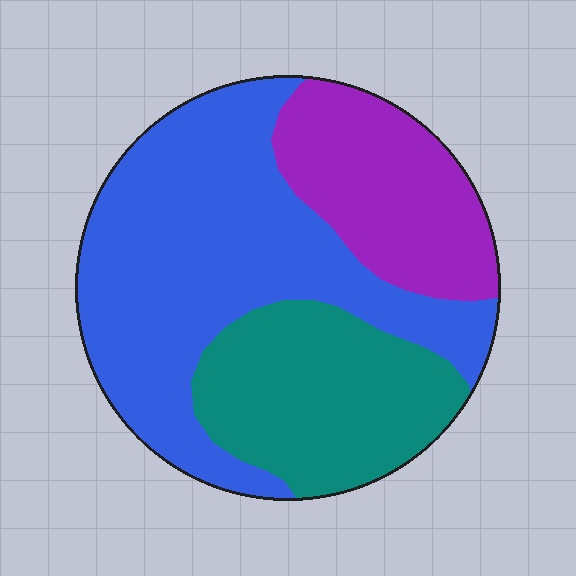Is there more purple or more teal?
Teal.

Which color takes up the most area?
Blue, at roughly 50%.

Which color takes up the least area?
Purple, at roughly 20%.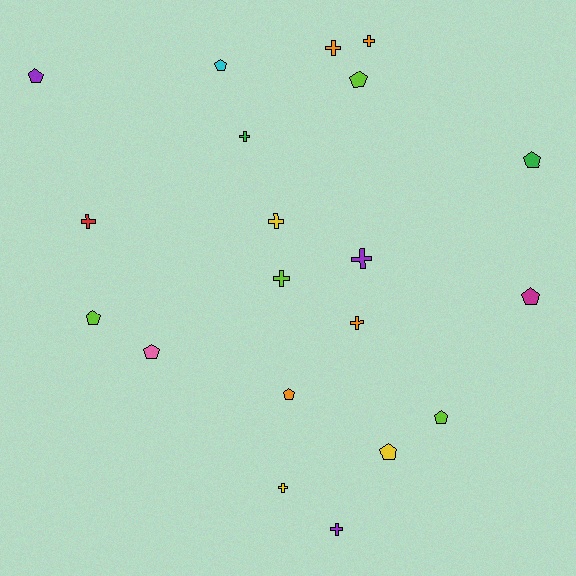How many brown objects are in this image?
There are no brown objects.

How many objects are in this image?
There are 20 objects.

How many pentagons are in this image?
There are 10 pentagons.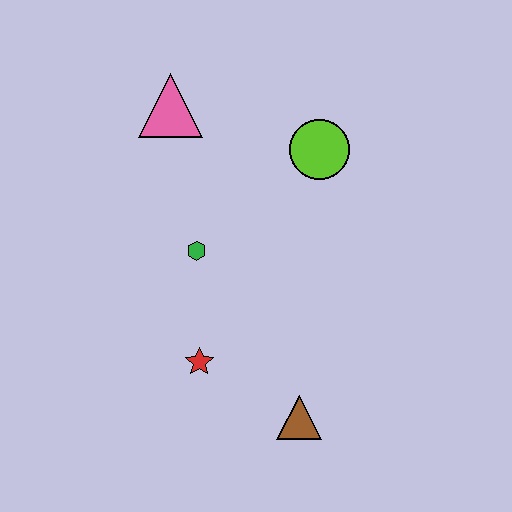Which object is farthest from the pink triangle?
The brown triangle is farthest from the pink triangle.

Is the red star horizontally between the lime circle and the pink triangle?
Yes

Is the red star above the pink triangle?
No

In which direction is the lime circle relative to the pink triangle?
The lime circle is to the right of the pink triangle.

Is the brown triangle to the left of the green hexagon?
No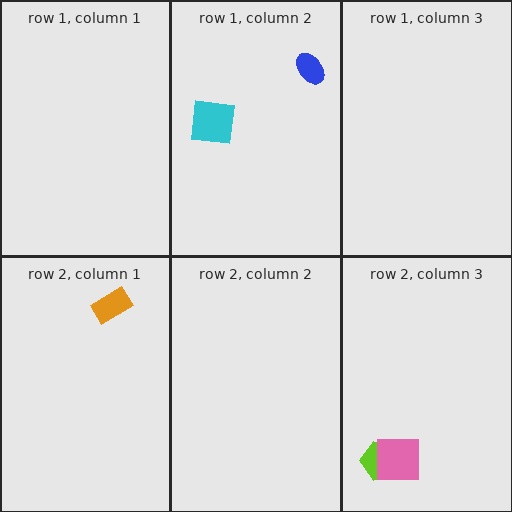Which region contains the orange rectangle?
The row 2, column 1 region.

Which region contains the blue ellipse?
The row 1, column 2 region.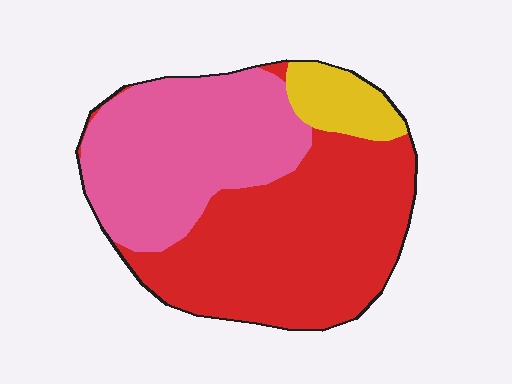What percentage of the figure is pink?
Pink takes up about two fifths (2/5) of the figure.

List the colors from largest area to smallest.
From largest to smallest: red, pink, yellow.